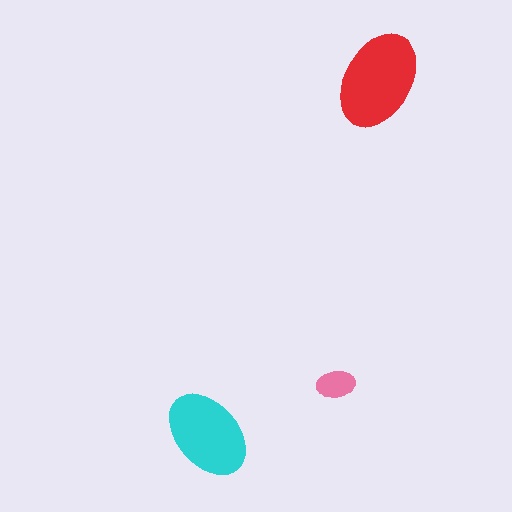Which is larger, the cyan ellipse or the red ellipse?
The red one.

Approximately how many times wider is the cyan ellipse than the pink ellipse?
About 2.5 times wider.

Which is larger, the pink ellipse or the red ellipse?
The red one.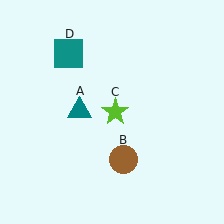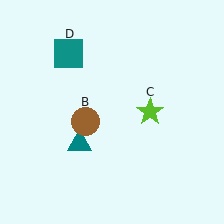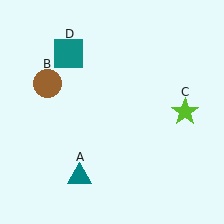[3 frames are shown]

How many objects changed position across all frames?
3 objects changed position: teal triangle (object A), brown circle (object B), lime star (object C).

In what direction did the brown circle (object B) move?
The brown circle (object B) moved up and to the left.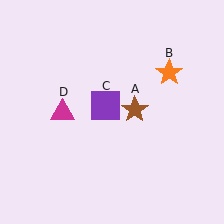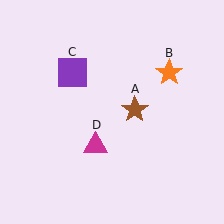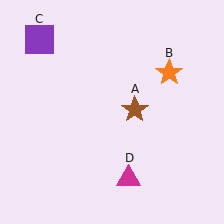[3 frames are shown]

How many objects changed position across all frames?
2 objects changed position: purple square (object C), magenta triangle (object D).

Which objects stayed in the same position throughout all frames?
Brown star (object A) and orange star (object B) remained stationary.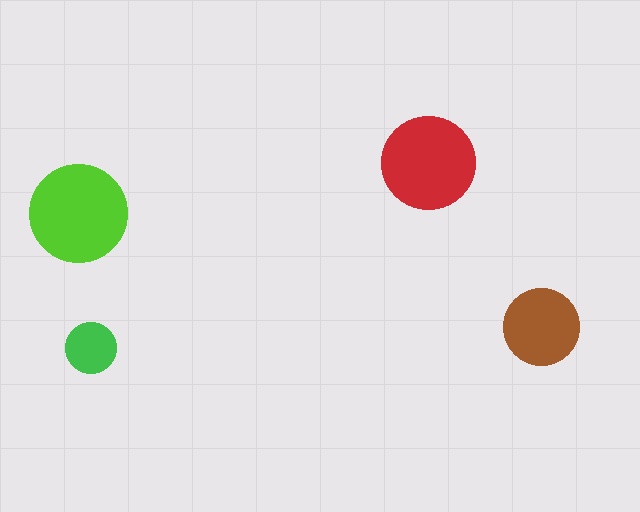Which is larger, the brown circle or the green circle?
The brown one.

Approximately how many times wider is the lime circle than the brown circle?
About 1.5 times wider.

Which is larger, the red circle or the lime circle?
The lime one.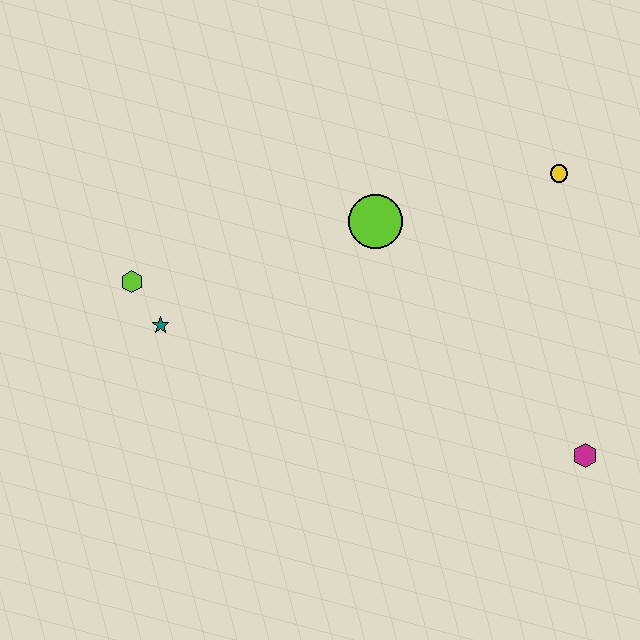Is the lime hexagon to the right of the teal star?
No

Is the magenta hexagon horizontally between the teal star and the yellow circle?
No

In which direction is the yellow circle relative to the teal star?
The yellow circle is to the right of the teal star.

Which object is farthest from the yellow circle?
The lime hexagon is farthest from the yellow circle.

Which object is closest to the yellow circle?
The lime circle is closest to the yellow circle.